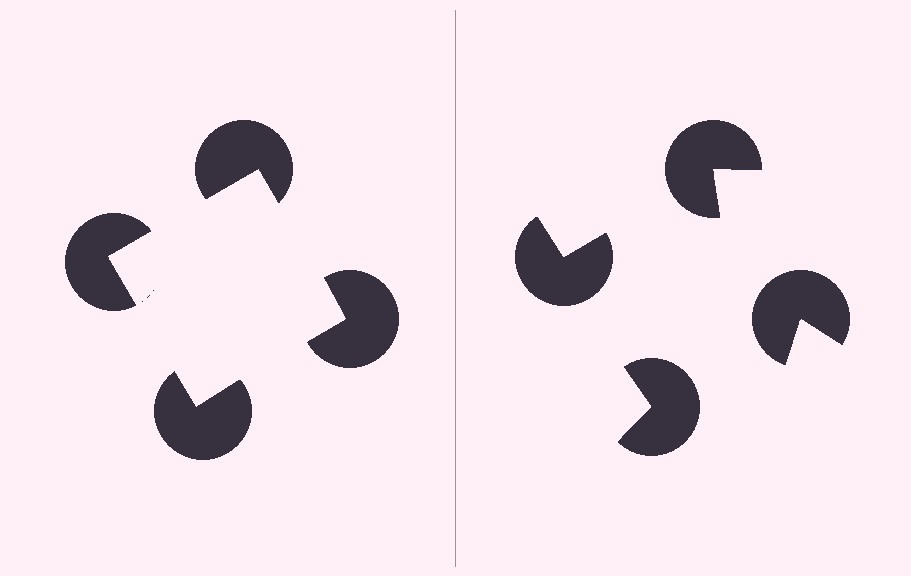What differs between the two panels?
The pac-man discs are positioned identically on both sides; only the wedge orientations differ. On the left they align to a square; on the right they are misaligned.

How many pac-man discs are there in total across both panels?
8 — 4 on each side.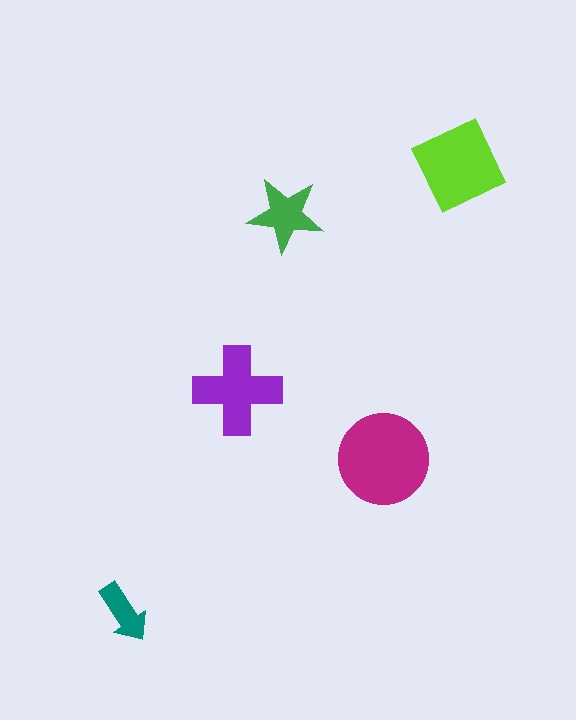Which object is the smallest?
The teal arrow.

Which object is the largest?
The magenta circle.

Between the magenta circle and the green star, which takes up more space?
The magenta circle.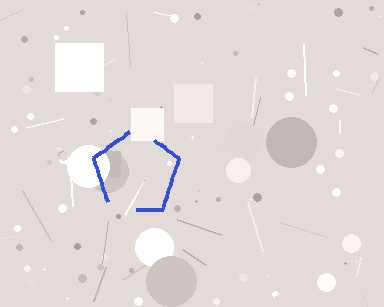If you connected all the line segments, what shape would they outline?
They would outline a pentagon.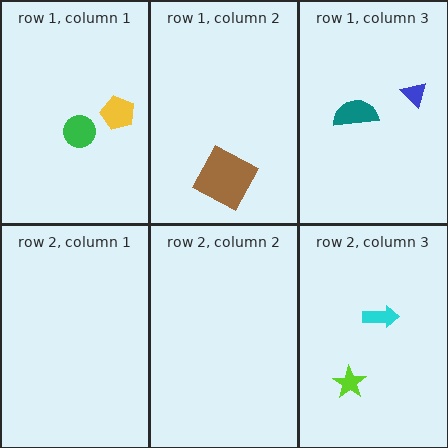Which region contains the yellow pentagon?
The row 1, column 1 region.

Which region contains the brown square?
The row 1, column 2 region.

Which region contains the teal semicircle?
The row 1, column 3 region.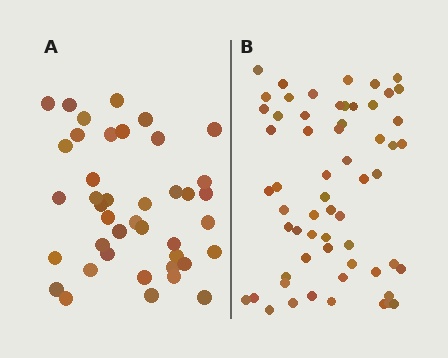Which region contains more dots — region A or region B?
Region B (the right region) has more dots.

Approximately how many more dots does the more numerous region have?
Region B has approximately 20 more dots than region A.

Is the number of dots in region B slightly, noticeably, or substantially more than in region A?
Region B has substantially more. The ratio is roughly 1.5 to 1.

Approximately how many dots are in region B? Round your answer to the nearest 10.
About 60 dots.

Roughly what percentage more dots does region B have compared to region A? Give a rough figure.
About 45% more.